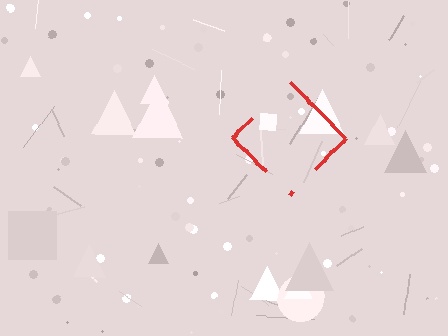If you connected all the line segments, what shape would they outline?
They would outline a diamond.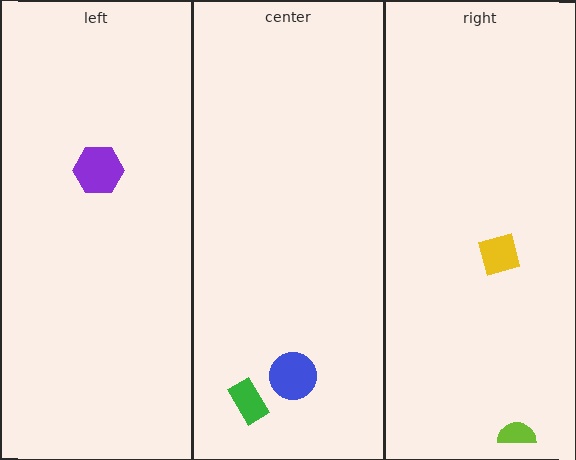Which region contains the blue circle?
The center region.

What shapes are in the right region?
The yellow diamond, the lime semicircle.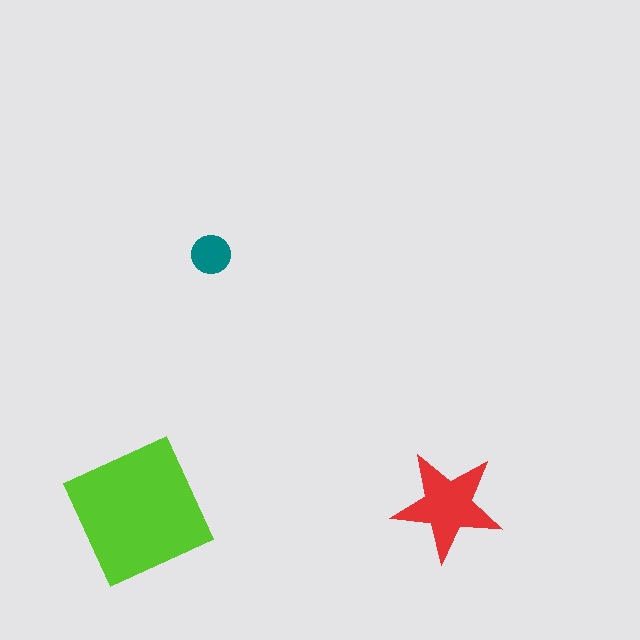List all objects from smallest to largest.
The teal circle, the red star, the lime square.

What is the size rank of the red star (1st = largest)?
2nd.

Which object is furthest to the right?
The red star is rightmost.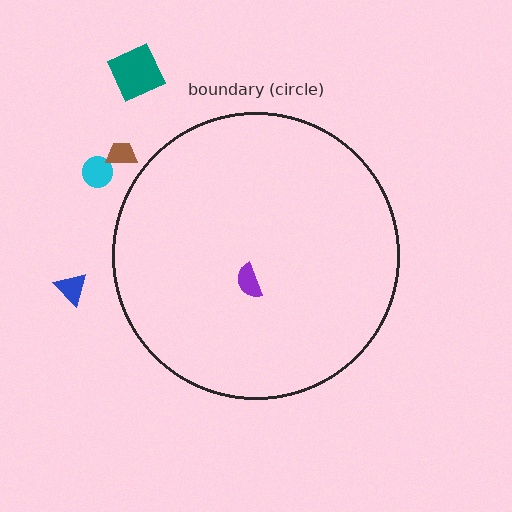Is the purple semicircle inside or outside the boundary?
Inside.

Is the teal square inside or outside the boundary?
Outside.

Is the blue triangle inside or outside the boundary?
Outside.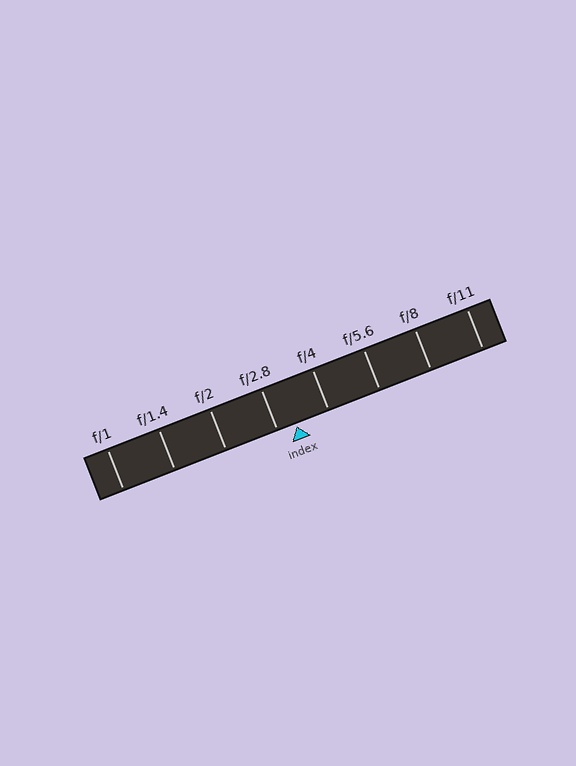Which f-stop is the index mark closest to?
The index mark is closest to f/2.8.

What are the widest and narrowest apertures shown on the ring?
The widest aperture shown is f/1 and the narrowest is f/11.